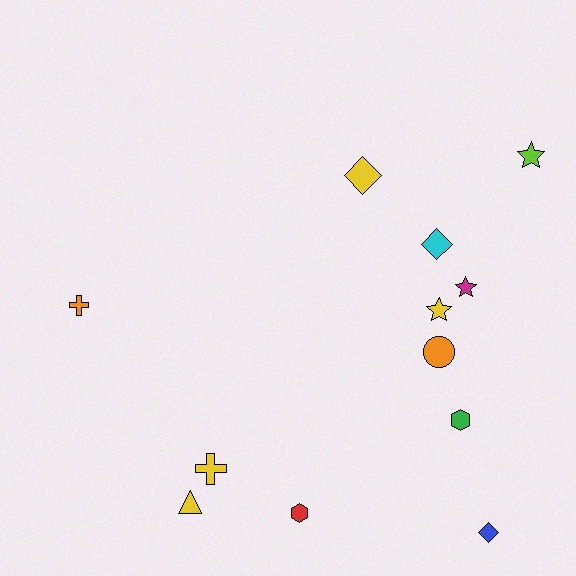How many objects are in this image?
There are 12 objects.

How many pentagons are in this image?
There are no pentagons.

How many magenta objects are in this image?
There is 1 magenta object.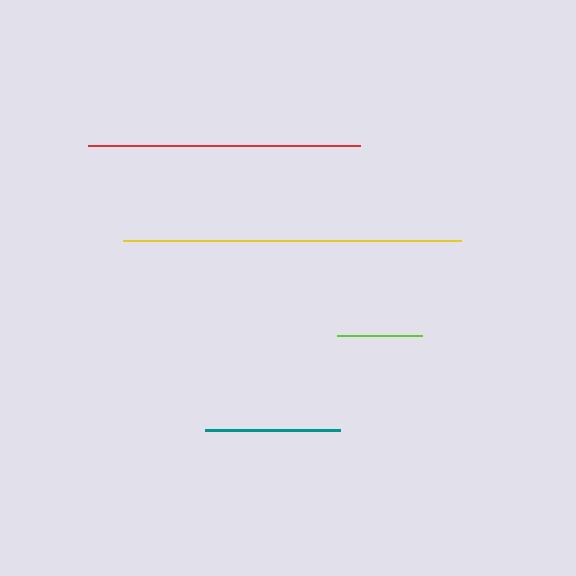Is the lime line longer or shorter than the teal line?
The teal line is longer than the lime line.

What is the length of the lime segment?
The lime segment is approximately 85 pixels long.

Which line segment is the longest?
The yellow line is the longest at approximately 338 pixels.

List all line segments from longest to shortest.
From longest to shortest: yellow, red, teal, lime.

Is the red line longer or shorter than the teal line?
The red line is longer than the teal line.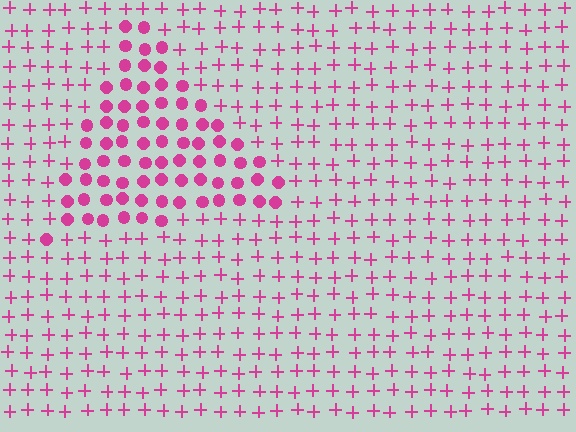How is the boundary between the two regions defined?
The boundary is defined by a change in element shape: circles inside vs. plus signs outside. All elements share the same color and spacing.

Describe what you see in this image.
The image is filled with small magenta elements arranged in a uniform grid. A triangle-shaped region contains circles, while the surrounding area contains plus signs. The boundary is defined purely by the change in element shape.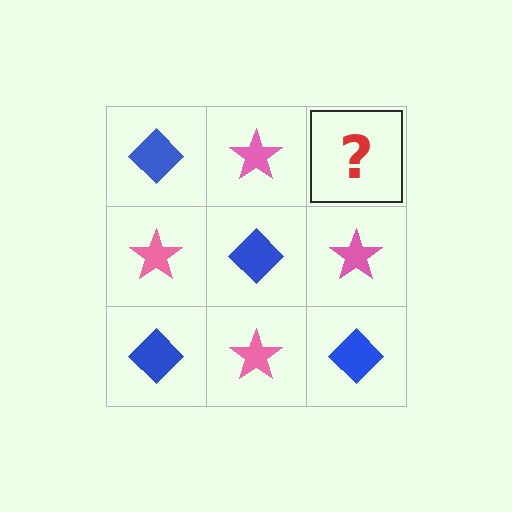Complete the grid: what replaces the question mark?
The question mark should be replaced with a blue diamond.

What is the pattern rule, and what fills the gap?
The rule is that it alternates blue diamond and pink star in a checkerboard pattern. The gap should be filled with a blue diamond.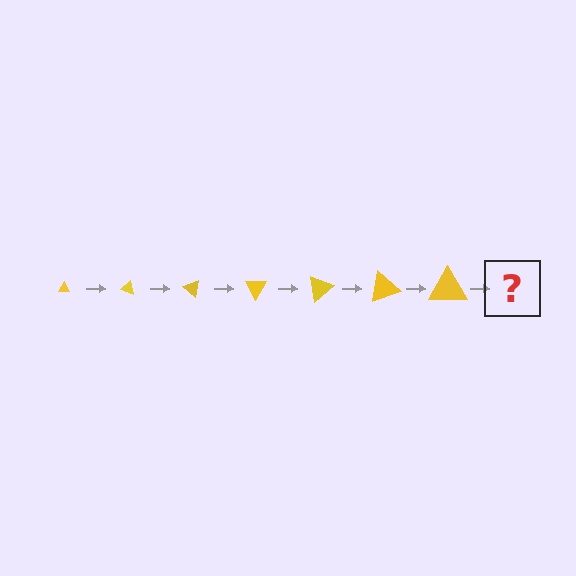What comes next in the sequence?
The next element should be a triangle, larger than the previous one and rotated 140 degrees from the start.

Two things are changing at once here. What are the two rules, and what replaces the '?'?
The two rules are that the triangle grows larger each step and it rotates 20 degrees each step. The '?' should be a triangle, larger than the previous one and rotated 140 degrees from the start.